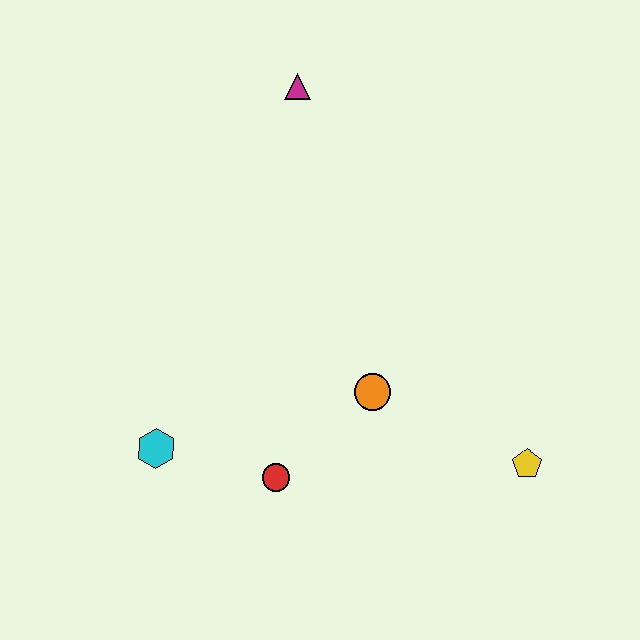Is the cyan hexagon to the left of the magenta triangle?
Yes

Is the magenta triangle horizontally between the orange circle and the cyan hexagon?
Yes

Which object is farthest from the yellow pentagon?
The magenta triangle is farthest from the yellow pentagon.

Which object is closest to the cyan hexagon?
The red circle is closest to the cyan hexagon.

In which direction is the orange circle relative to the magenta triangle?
The orange circle is below the magenta triangle.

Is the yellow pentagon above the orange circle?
No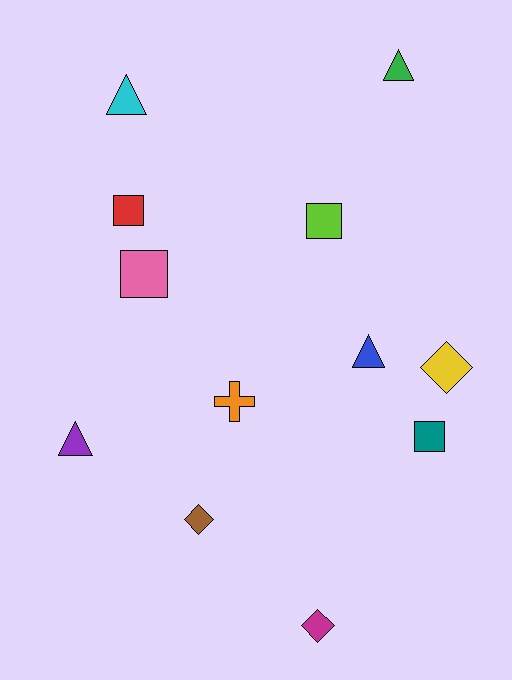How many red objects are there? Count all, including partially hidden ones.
There is 1 red object.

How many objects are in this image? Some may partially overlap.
There are 12 objects.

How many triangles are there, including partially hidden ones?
There are 4 triangles.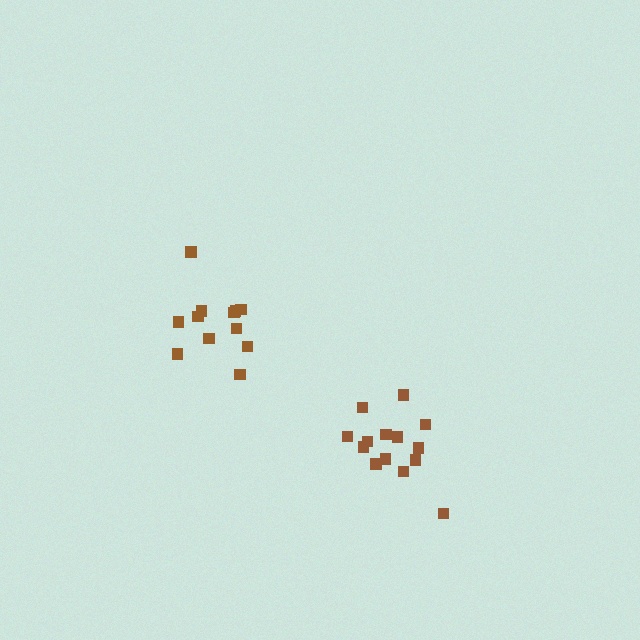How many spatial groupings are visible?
There are 2 spatial groupings.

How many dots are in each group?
Group 1: 12 dots, Group 2: 14 dots (26 total).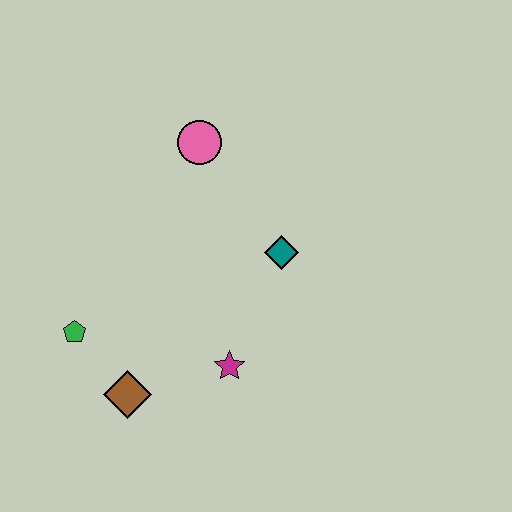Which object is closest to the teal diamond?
The magenta star is closest to the teal diamond.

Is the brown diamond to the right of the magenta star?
No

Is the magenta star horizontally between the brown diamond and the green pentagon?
No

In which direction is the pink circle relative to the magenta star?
The pink circle is above the magenta star.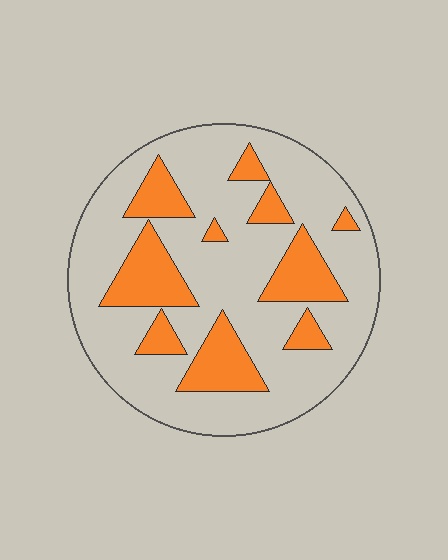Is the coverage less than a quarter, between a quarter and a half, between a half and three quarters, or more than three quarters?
Between a quarter and a half.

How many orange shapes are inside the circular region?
10.